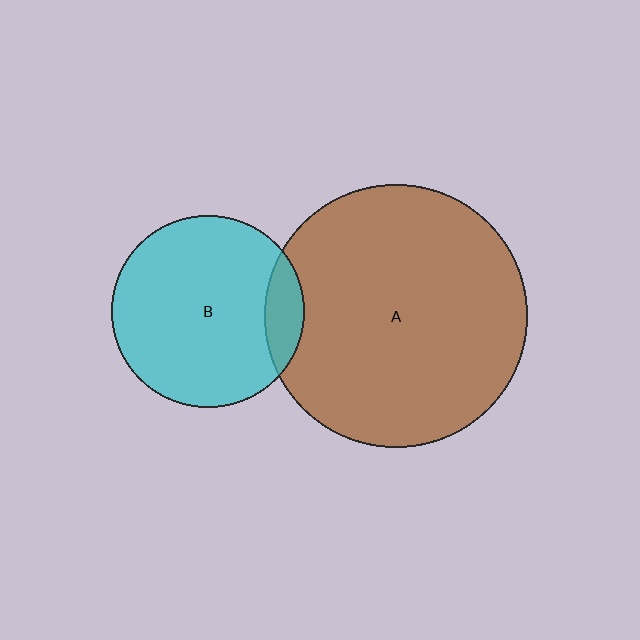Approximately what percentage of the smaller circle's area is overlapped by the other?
Approximately 10%.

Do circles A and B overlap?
Yes.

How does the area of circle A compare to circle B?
Approximately 1.9 times.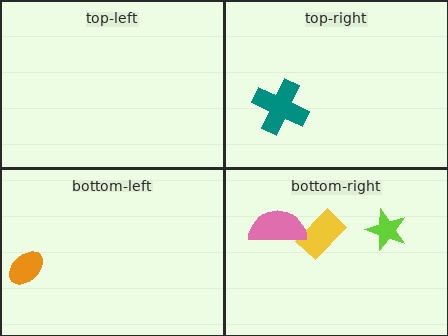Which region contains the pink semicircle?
The bottom-right region.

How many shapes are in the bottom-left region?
1.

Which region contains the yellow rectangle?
The bottom-right region.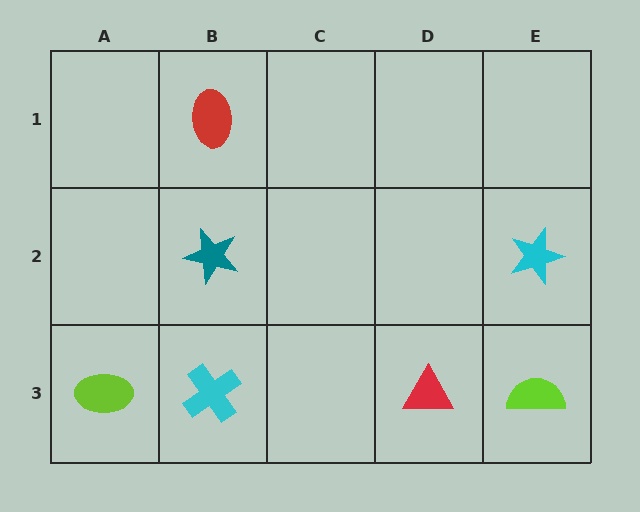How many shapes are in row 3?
4 shapes.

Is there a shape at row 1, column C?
No, that cell is empty.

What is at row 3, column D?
A red triangle.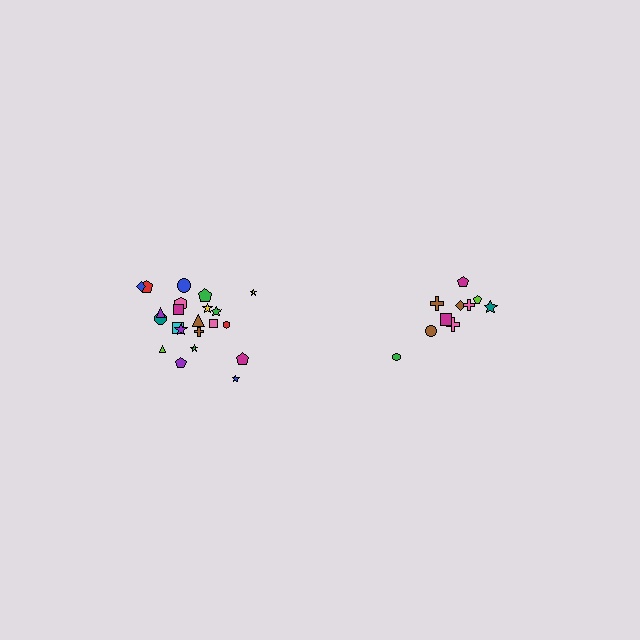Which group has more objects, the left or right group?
The left group.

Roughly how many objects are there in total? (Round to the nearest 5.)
Roughly 30 objects in total.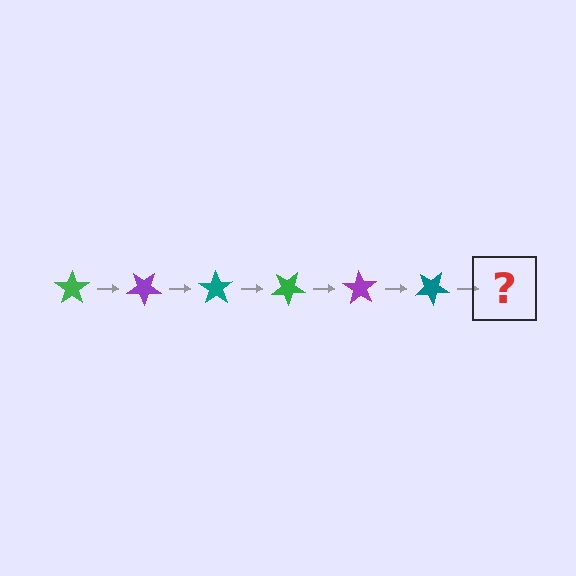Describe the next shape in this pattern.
It should be a green star, rotated 210 degrees from the start.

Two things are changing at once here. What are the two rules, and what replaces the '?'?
The two rules are that it rotates 35 degrees each step and the color cycles through green, purple, and teal. The '?' should be a green star, rotated 210 degrees from the start.